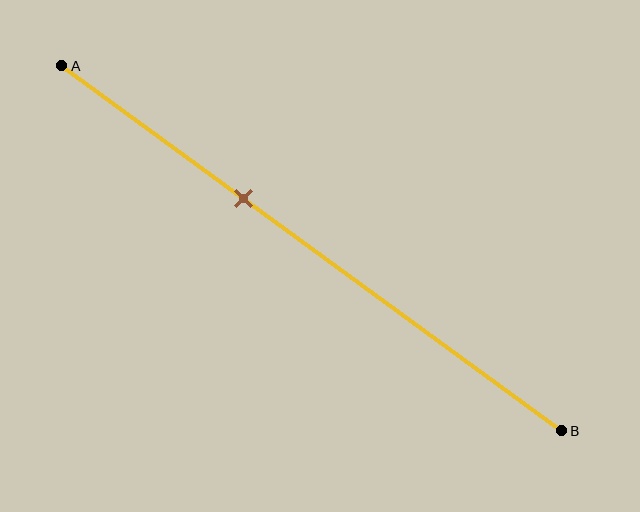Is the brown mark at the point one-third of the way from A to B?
No, the mark is at about 35% from A, not at the 33% one-third point.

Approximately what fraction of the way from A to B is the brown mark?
The brown mark is approximately 35% of the way from A to B.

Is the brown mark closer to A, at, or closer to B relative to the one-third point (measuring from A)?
The brown mark is closer to point B than the one-third point of segment AB.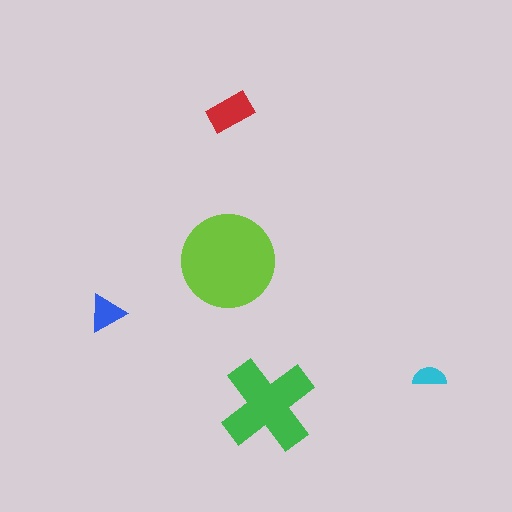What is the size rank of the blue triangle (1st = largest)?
4th.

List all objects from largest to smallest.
The lime circle, the green cross, the red rectangle, the blue triangle, the cyan semicircle.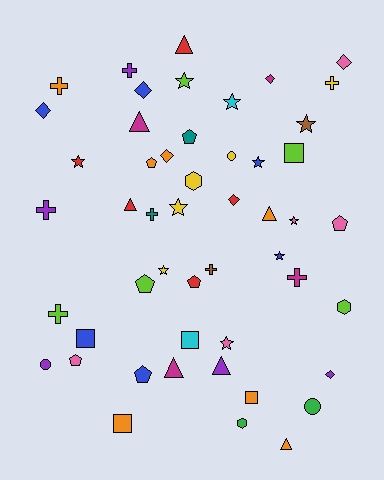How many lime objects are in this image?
There are 5 lime objects.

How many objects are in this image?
There are 50 objects.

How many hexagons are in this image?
There are 3 hexagons.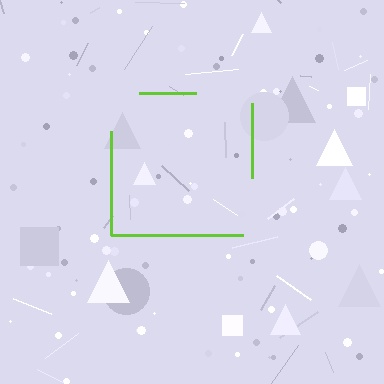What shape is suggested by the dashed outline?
The dashed outline suggests a square.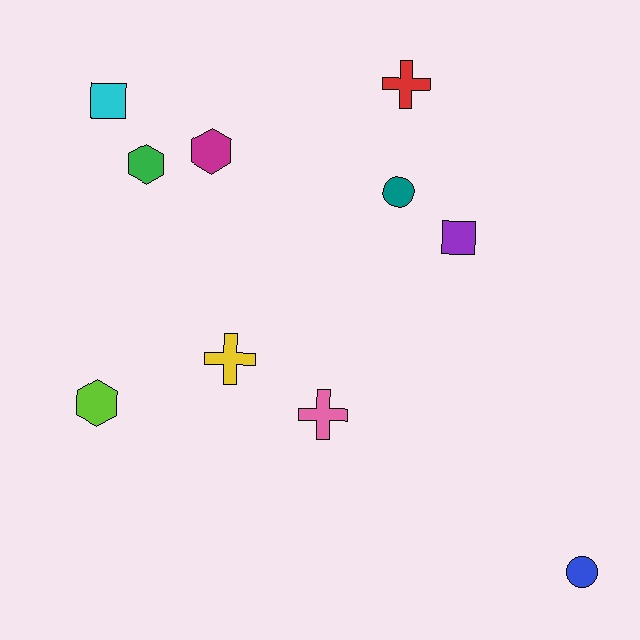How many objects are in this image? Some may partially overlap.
There are 10 objects.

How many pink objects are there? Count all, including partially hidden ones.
There is 1 pink object.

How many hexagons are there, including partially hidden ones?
There are 3 hexagons.